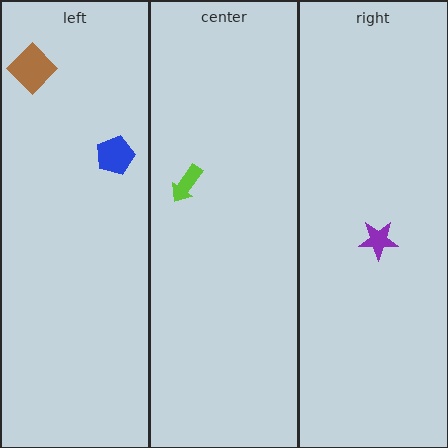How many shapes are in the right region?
1.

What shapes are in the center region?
The lime arrow.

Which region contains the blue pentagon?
The left region.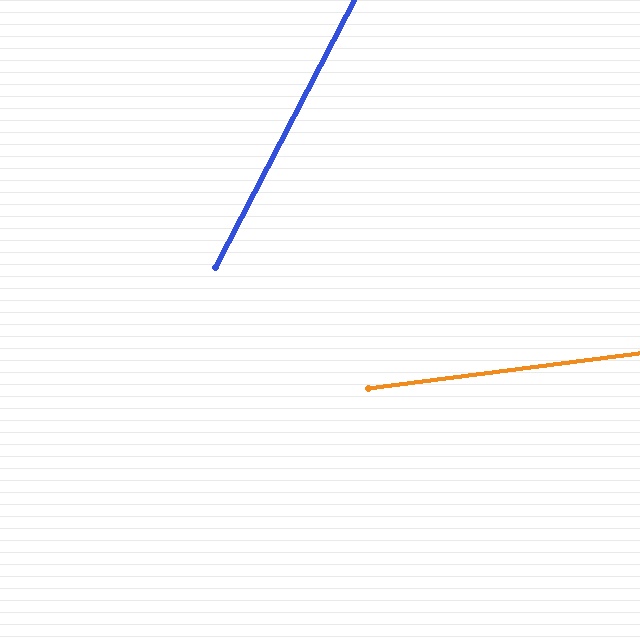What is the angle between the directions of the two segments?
Approximately 55 degrees.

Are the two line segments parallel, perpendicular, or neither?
Neither parallel nor perpendicular — they differ by about 55°.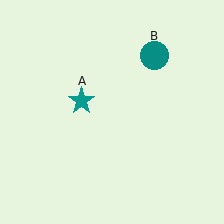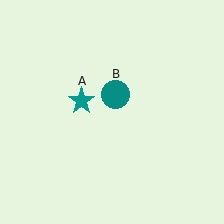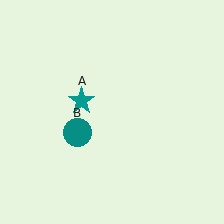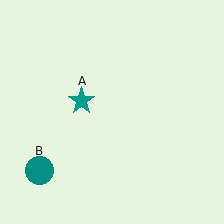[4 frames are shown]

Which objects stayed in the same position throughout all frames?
Teal star (object A) remained stationary.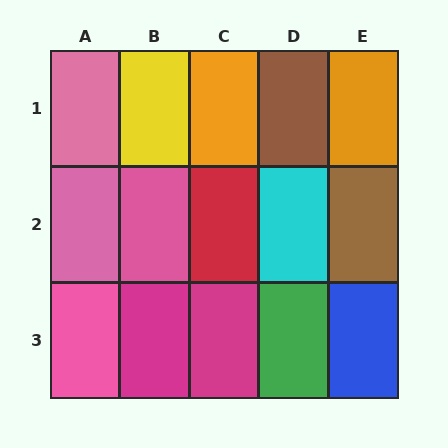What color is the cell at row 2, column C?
Red.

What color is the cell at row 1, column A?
Pink.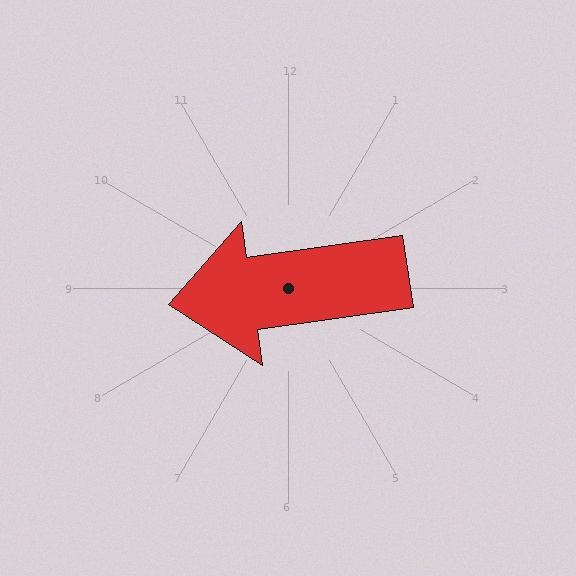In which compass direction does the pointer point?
West.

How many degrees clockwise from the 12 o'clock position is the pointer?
Approximately 262 degrees.